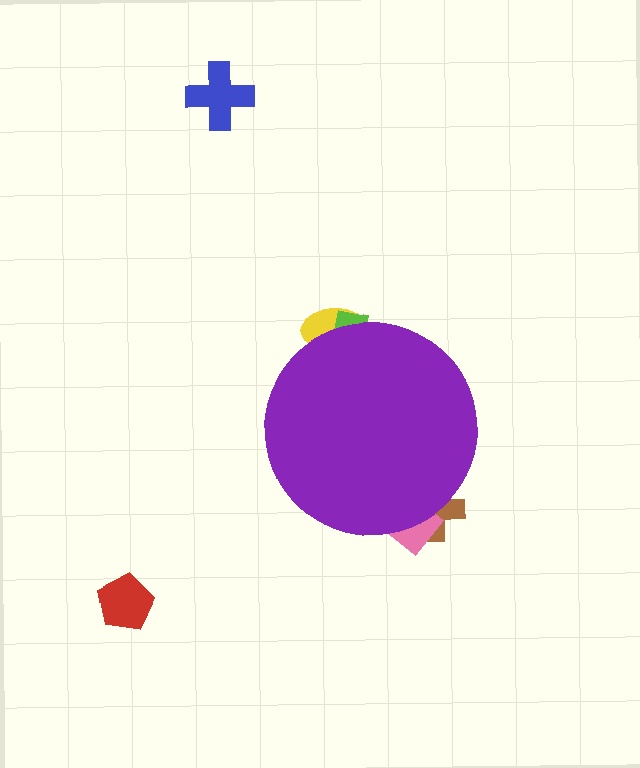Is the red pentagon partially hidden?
No, the red pentagon is fully visible.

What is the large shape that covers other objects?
A purple circle.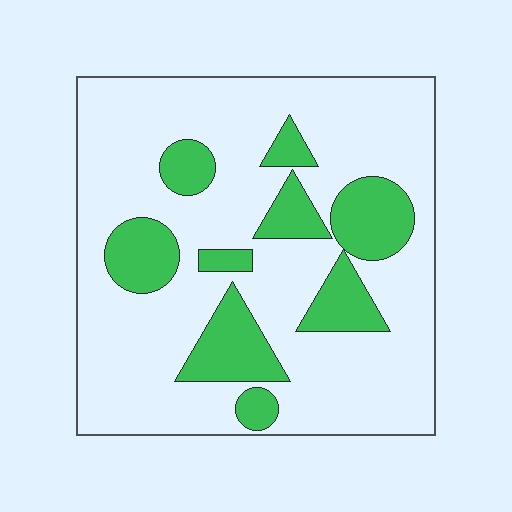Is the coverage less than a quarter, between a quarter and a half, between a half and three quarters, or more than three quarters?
Less than a quarter.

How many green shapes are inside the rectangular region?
9.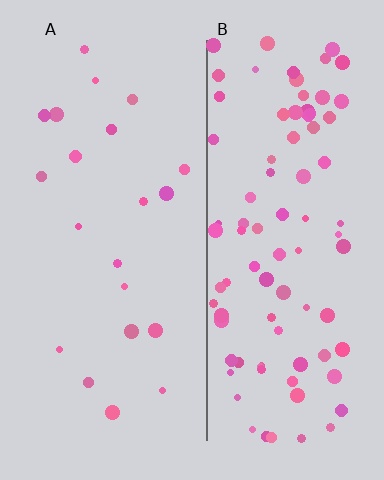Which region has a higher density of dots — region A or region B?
B (the right).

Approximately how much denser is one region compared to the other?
Approximately 4.4× — region B over region A.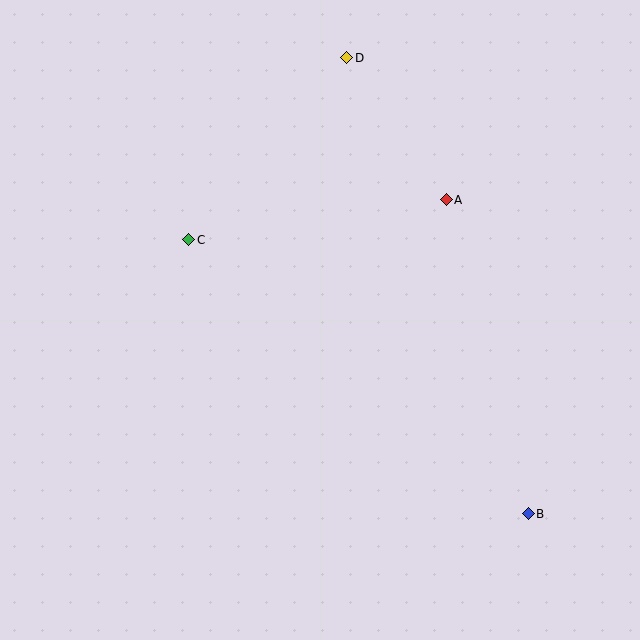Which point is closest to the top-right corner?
Point A is closest to the top-right corner.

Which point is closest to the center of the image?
Point C at (189, 240) is closest to the center.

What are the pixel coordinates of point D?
Point D is at (347, 58).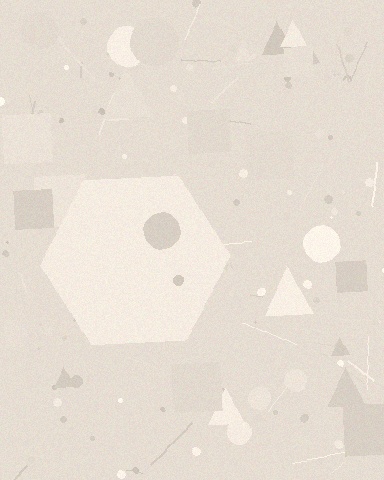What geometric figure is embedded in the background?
A hexagon is embedded in the background.